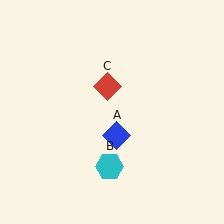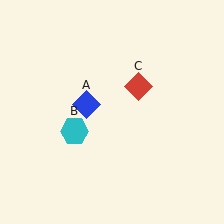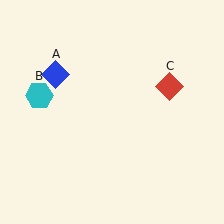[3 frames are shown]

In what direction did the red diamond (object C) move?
The red diamond (object C) moved right.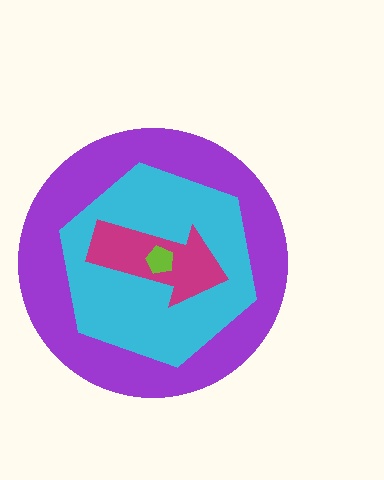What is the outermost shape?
The purple circle.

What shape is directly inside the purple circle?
The cyan hexagon.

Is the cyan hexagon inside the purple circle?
Yes.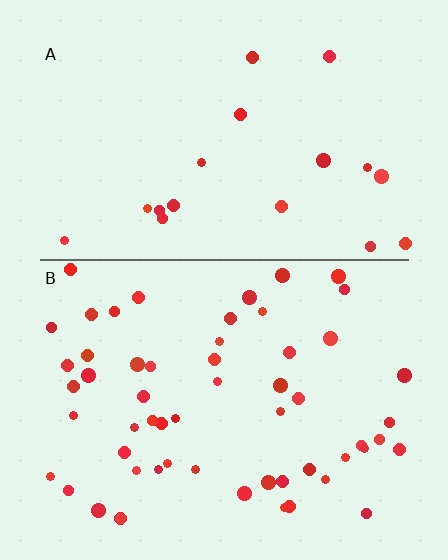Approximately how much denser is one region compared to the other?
Approximately 3.1× — region B over region A.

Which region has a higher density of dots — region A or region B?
B (the bottom).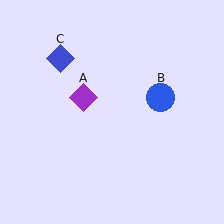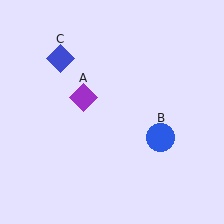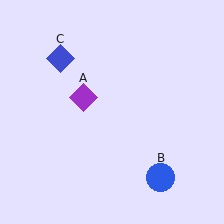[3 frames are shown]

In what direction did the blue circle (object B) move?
The blue circle (object B) moved down.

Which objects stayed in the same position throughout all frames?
Purple diamond (object A) and blue diamond (object C) remained stationary.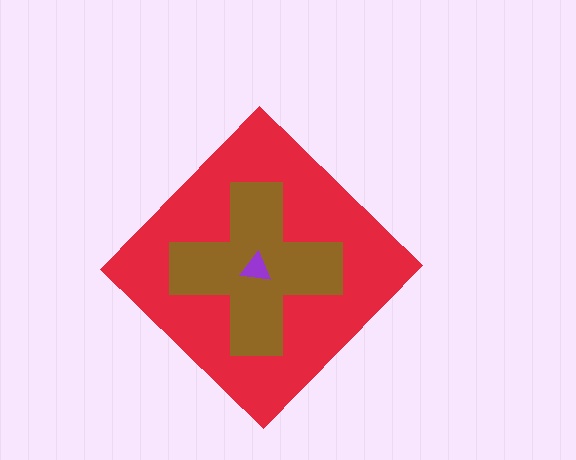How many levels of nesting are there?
3.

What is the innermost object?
The purple triangle.